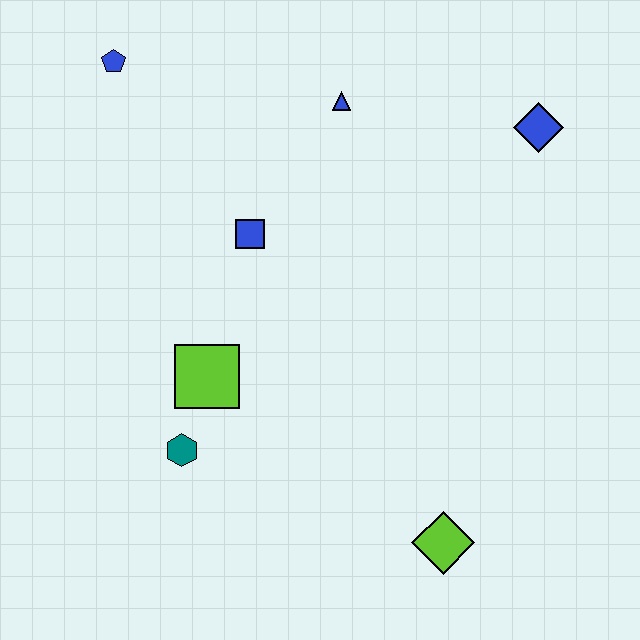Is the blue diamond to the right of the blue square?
Yes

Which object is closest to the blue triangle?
The blue square is closest to the blue triangle.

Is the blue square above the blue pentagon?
No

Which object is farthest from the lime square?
The blue diamond is farthest from the lime square.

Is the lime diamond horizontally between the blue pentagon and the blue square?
No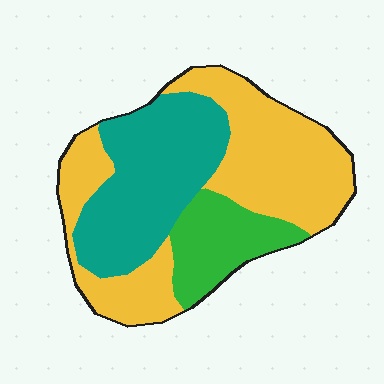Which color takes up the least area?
Green, at roughly 15%.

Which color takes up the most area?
Yellow, at roughly 50%.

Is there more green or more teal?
Teal.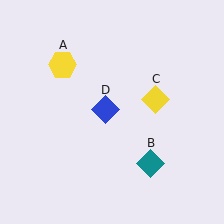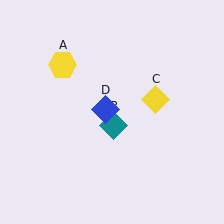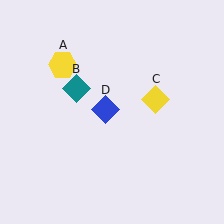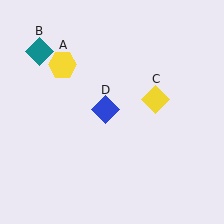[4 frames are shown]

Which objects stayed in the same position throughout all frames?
Yellow hexagon (object A) and yellow diamond (object C) and blue diamond (object D) remained stationary.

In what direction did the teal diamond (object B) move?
The teal diamond (object B) moved up and to the left.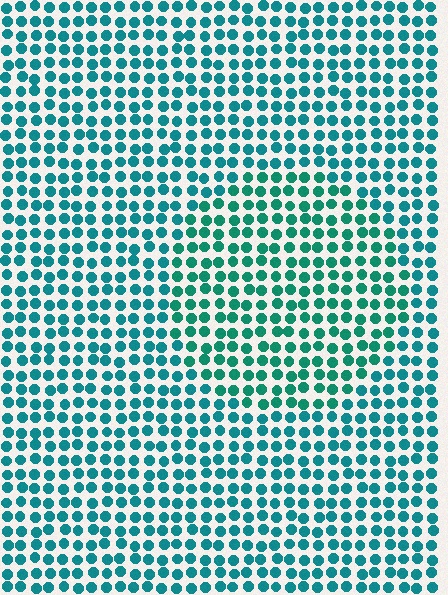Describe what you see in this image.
The image is filled with small teal elements in a uniform arrangement. A circle-shaped region is visible where the elements are tinted to a slightly different hue, forming a subtle color boundary.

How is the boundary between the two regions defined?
The boundary is defined purely by a slight shift in hue (about 19 degrees). Spacing, size, and orientation are identical on both sides.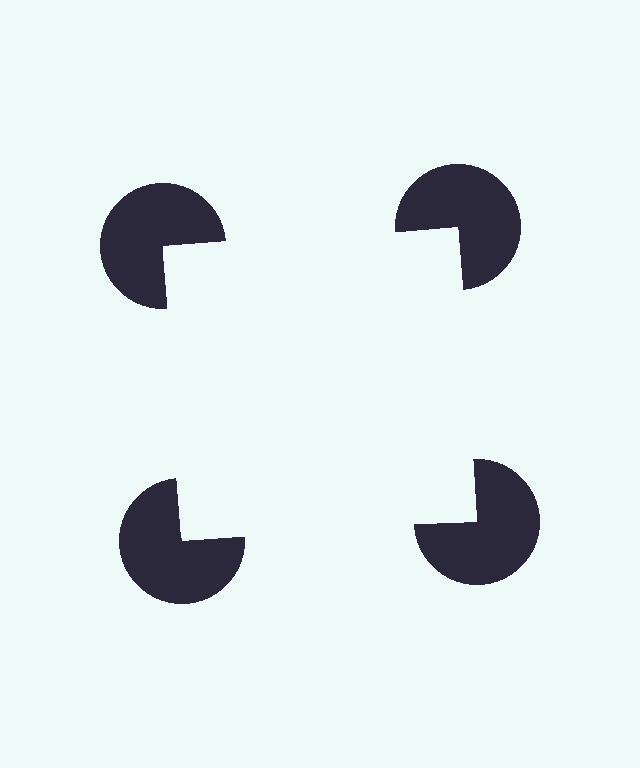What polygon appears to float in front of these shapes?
An illusory square — its edges are inferred from the aligned wedge cuts in the pac-man discs, not physically drawn.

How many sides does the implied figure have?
4 sides.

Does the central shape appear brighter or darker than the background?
It typically appears slightly brighter than the background, even though no actual brightness change is drawn.